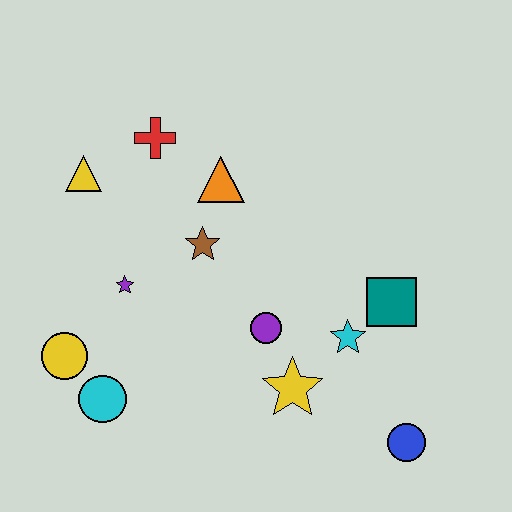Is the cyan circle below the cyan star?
Yes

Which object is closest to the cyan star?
The teal square is closest to the cyan star.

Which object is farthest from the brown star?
The blue circle is farthest from the brown star.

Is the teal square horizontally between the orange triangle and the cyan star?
No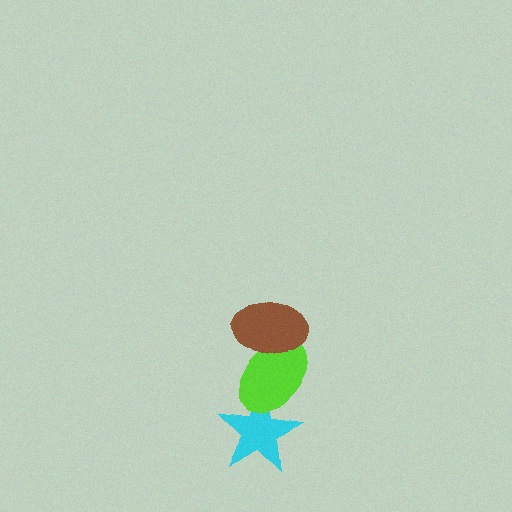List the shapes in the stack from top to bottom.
From top to bottom: the brown ellipse, the lime ellipse, the cyan star.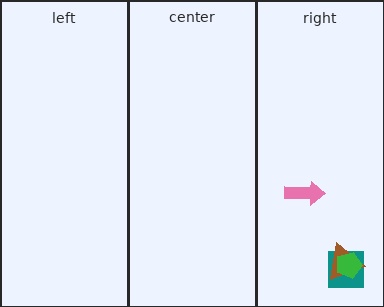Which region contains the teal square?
The right region.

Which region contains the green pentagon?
The right region.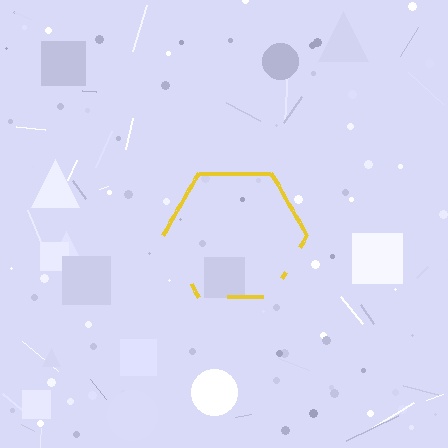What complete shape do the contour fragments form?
The contour fragments form a hexagon.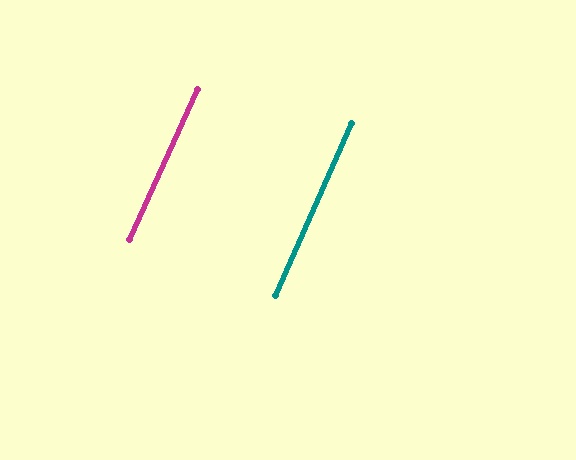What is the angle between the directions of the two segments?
Approximately 0 degrees.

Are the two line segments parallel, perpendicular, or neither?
Parallel — their directions differ by only 0.4°.